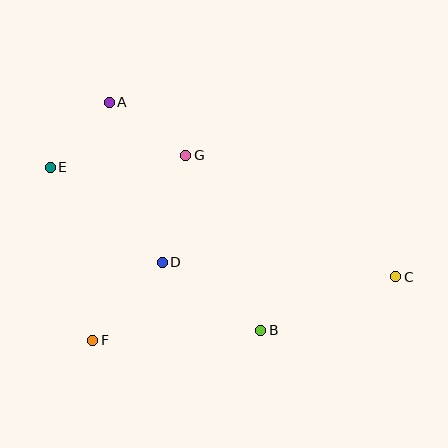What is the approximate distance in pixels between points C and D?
The distance between C and D is approximately 233 pixels.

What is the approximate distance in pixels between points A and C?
The distance between A and C is approximately 335 pixels.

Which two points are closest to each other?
Points A and E are closest to each other.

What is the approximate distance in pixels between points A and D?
The distance between A and D is approximately 169 pixels.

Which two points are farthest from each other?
Points C and E are farthest from each other.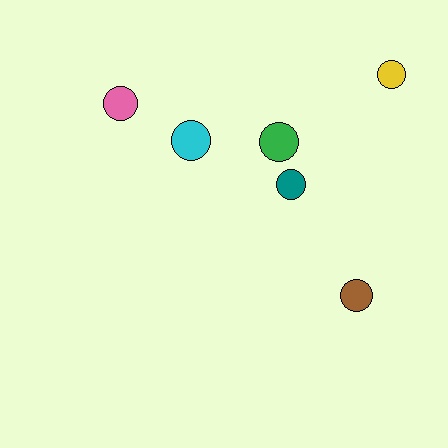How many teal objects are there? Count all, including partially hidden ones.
There is 1 teal object.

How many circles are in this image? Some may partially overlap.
There are 6 circles.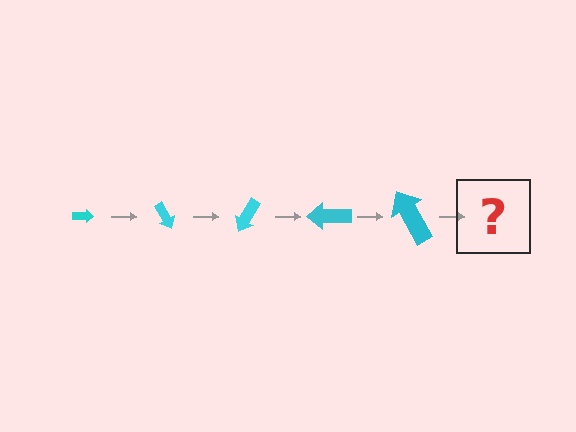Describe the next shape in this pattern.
It should be an arrow, larger than the previous one and rotated 300 degrees from the start.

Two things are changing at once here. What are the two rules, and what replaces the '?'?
The two rules are that the arrow grows larger each step and it rotates 60 degrees each step. The '?' should be an arrow, larger than the previous one and rotated 300 degrees from the start.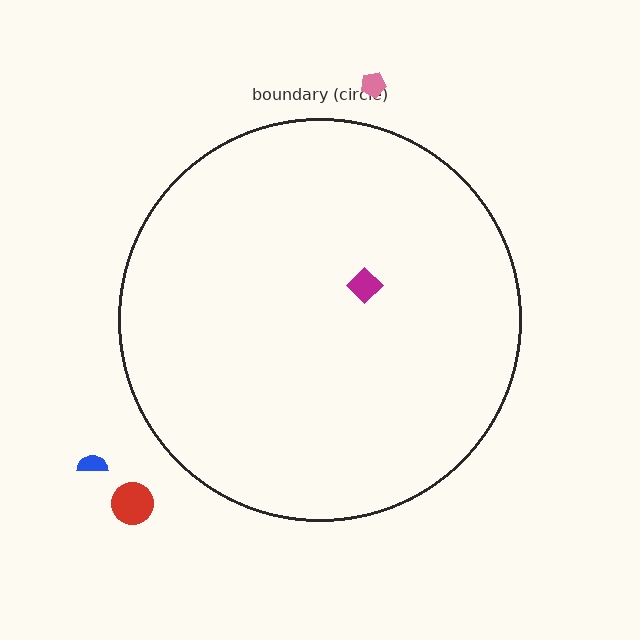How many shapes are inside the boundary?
1 inside, 3 outside.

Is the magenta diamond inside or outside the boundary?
Inside.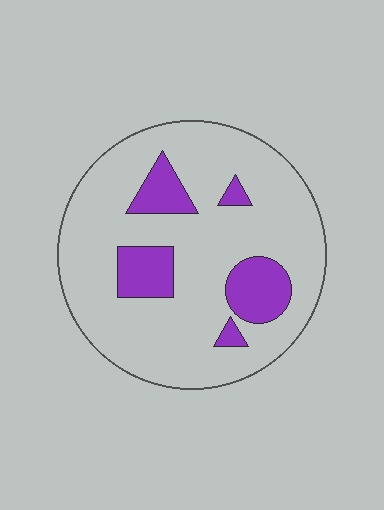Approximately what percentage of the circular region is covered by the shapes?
Approximately 20%.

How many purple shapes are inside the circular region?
5.